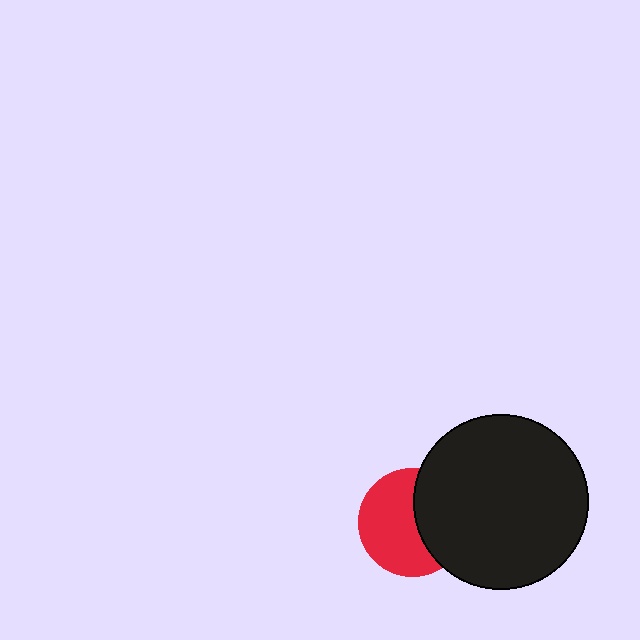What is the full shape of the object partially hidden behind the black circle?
The partially hidden object is a red circle.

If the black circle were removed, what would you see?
You would see the complete red circle.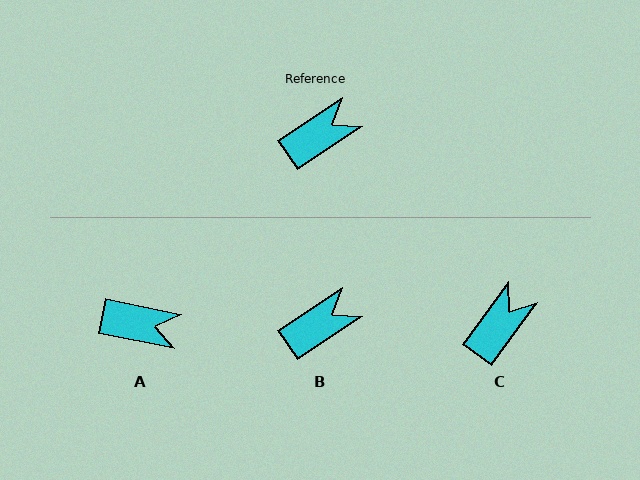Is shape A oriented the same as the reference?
No, it is off by about 45 degrees.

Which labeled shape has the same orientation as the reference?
B.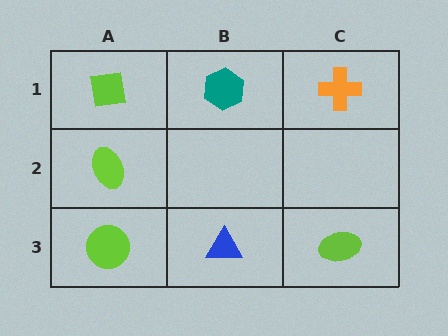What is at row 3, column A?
A lime circle.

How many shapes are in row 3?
3 shapes.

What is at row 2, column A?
A lime ellipse.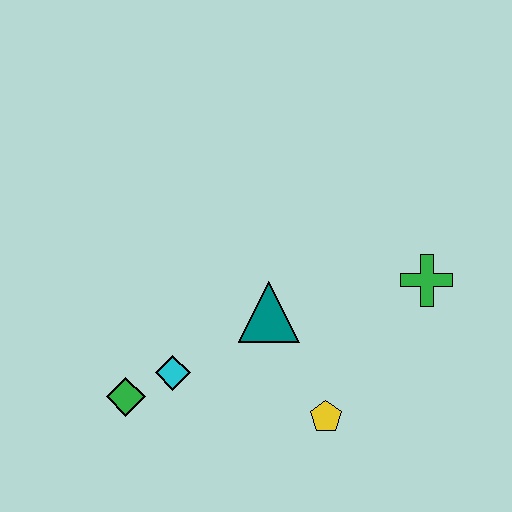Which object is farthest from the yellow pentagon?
The green diamond is farthest from the yellow pentagon.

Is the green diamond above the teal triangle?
No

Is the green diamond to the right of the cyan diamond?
No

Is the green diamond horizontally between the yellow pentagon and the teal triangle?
No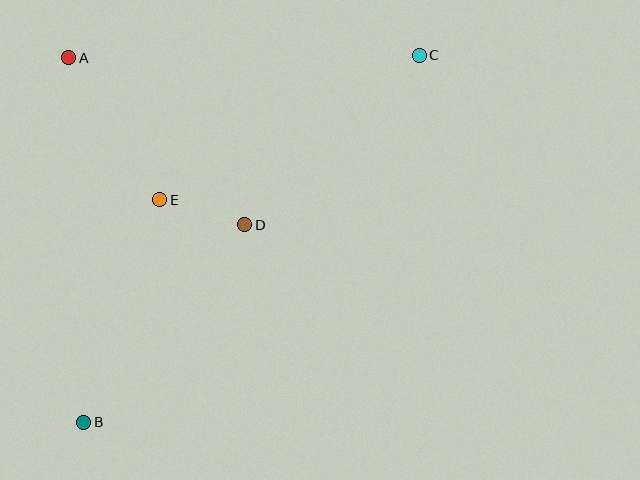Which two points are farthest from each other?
Points B and C are farthest from each other.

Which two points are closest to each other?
Points D and E are closest to each other.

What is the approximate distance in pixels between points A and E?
The distance between A and E is approximately 168 pixels.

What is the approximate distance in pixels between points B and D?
The distance between B and D is approximately 255 pixels.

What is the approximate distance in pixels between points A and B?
The distance between A and B is approximately 365 pixels.